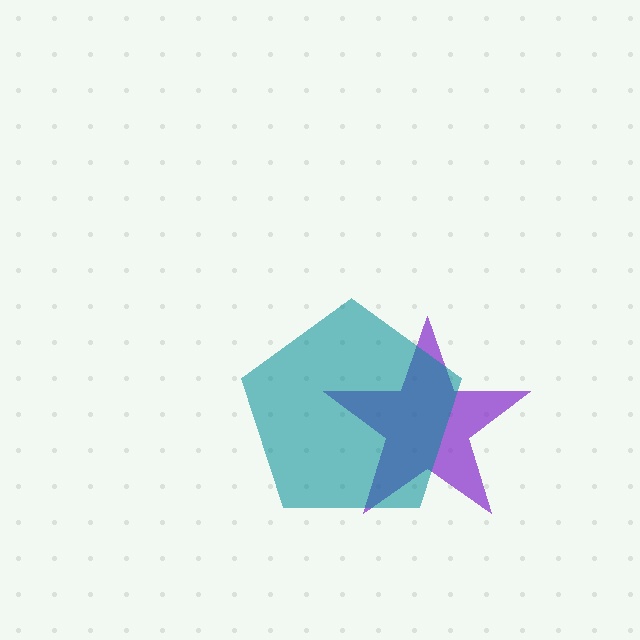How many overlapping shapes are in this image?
There are 2 overlapping shapes in the image.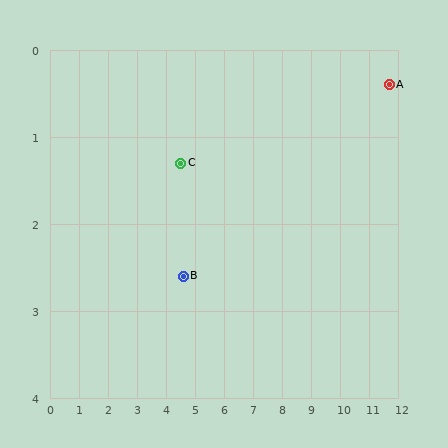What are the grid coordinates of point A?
Point A is at approximately (11.7, 0.4).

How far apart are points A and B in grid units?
Points A and B are about 7.4 grid units apart.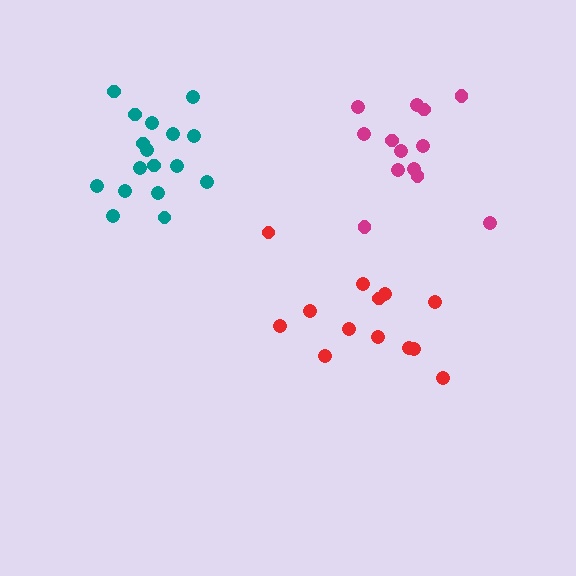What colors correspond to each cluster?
The clusters are colored: magenta, red, teal.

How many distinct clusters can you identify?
There are 3 distinct clusters.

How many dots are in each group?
Group 1: 13 dots, Group 2: 13 dots, Group 3: 17 dots (43 total).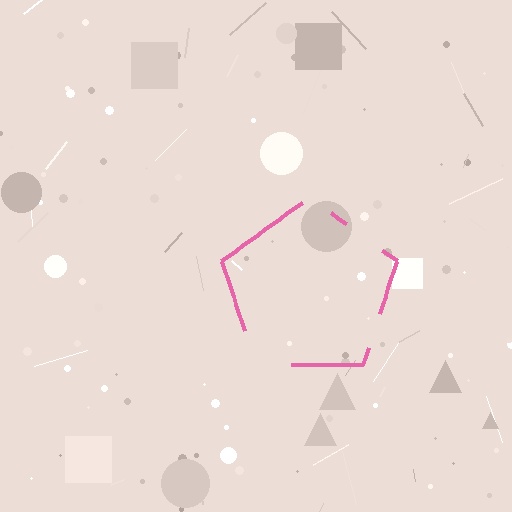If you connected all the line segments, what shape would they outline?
They would outline a pentagon.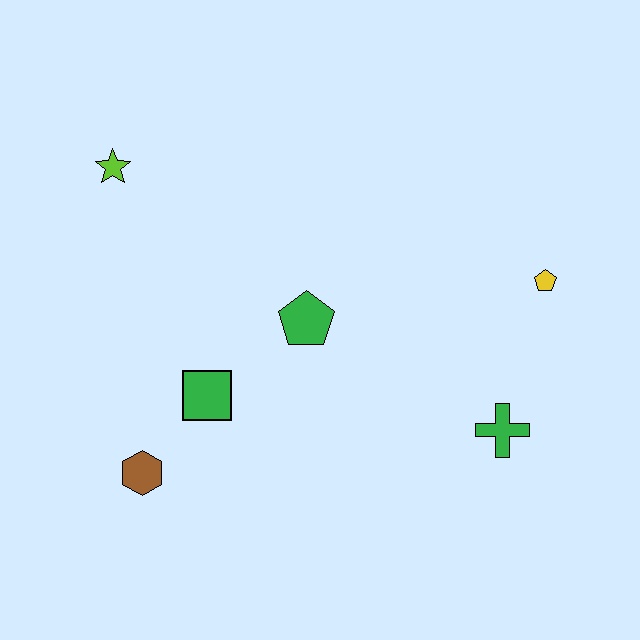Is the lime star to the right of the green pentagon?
No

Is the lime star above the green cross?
Yes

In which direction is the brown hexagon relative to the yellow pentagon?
The brown hexagon is to the left of the yellow pentagon.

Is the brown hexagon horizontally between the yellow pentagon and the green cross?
No